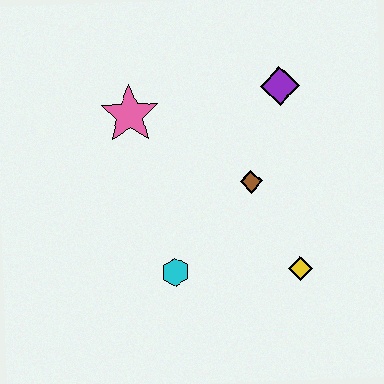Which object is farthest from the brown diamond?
The pink star is farthest from the brown diamond.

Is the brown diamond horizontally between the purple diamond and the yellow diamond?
No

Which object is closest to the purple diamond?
The brown diamond is closest to the purple diamond.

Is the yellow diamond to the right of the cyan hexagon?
Yes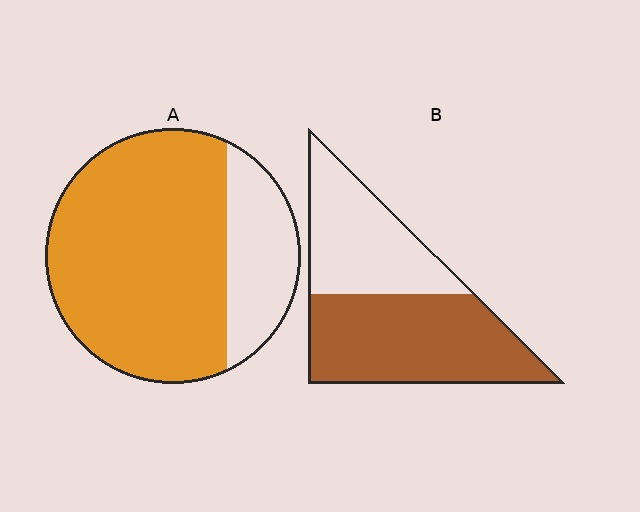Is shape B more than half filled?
Yes.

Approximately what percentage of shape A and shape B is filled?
A is approximately 75% and B is approximately 60%.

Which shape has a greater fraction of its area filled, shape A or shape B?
Shape A.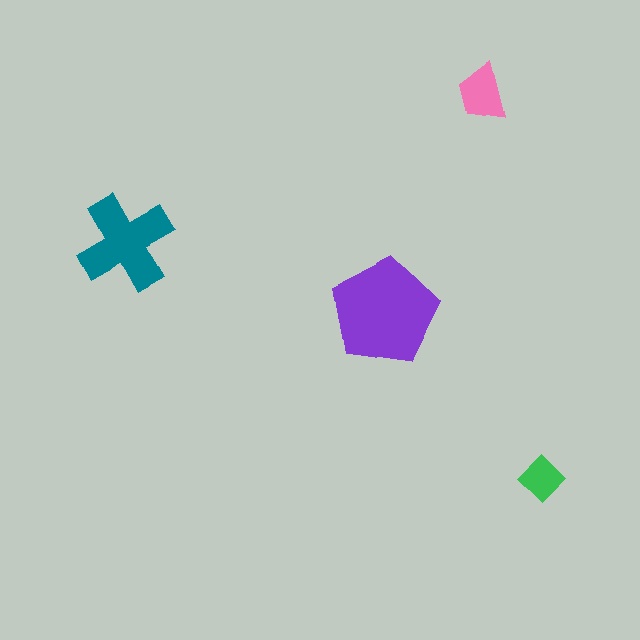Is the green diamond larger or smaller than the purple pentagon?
Smaller.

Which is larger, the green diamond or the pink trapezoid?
The pink trapezoid.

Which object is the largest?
The purple pentagon.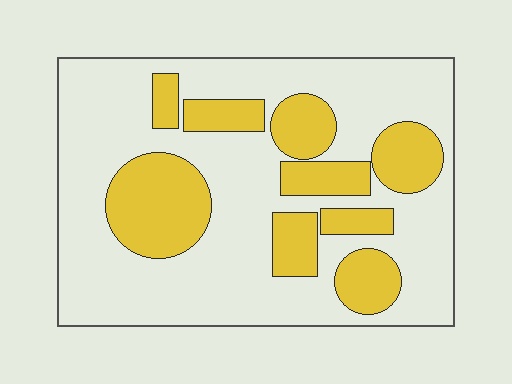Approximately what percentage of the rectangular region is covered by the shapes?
Approximately 30%.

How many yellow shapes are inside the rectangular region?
9.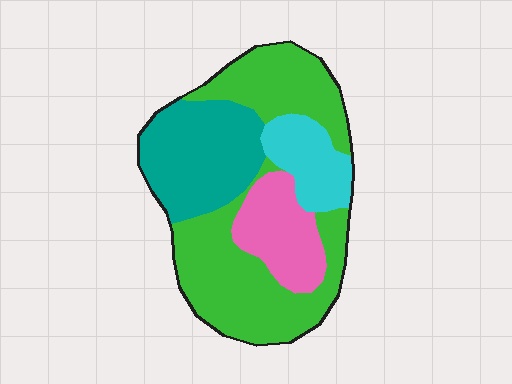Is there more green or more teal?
Green.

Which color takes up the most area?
Green, at roughly 50%.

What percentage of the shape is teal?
Teal covers 25% of the shape.